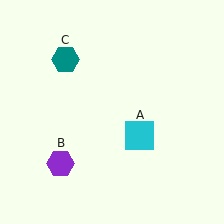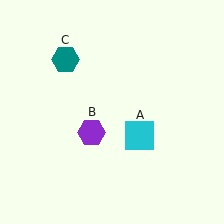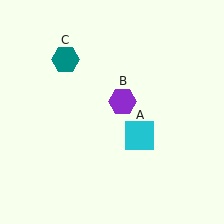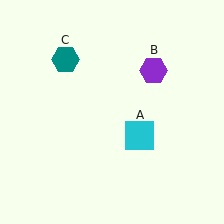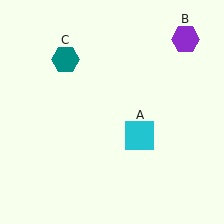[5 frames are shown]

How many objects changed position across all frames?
1 object changed position: purple hexagon (object B).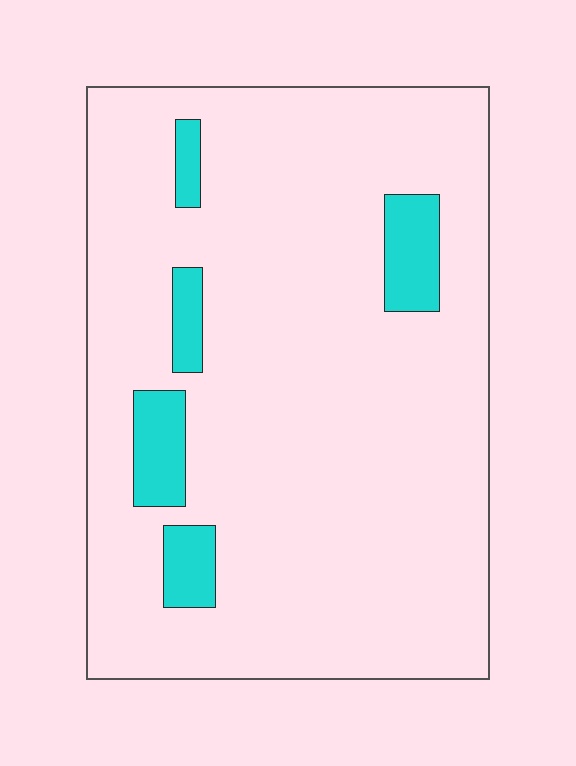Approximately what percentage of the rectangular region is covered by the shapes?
Approximately 10%.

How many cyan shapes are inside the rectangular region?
5.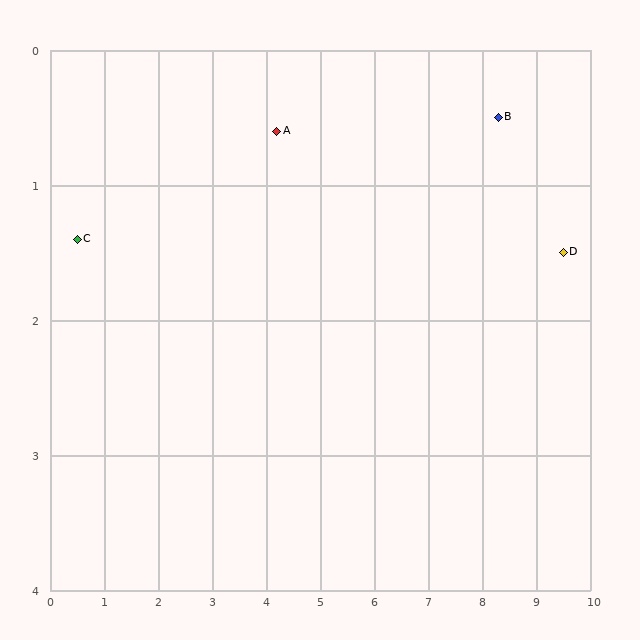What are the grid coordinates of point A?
Point A is at approximately (4.2, 0.6).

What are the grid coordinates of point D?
Point D is at approximately (9.5, 1.5).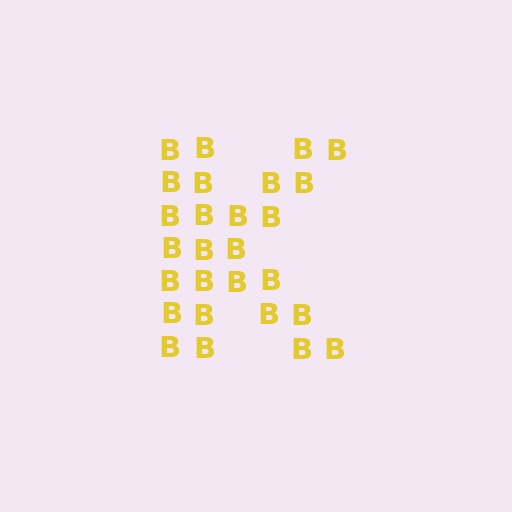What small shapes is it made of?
It is made of small letter B's.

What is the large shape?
The large shape is the letter K.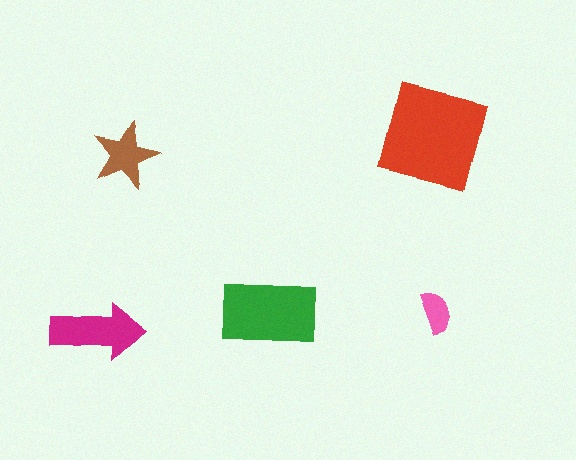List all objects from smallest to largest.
The pink semicircle, the brown star, the magenta arrow, the green rectangle, the red square.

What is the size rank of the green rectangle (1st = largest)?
2nd.